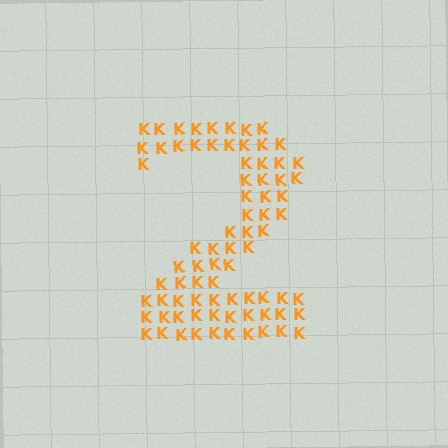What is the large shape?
The large shape is the digit 2.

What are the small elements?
The small elements are letter K's.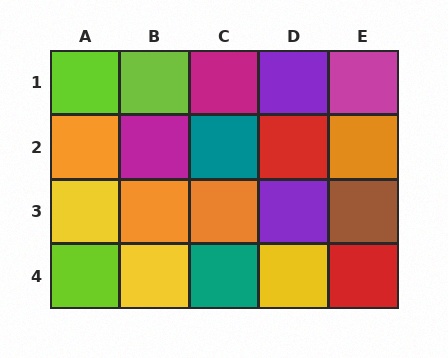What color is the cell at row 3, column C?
Orange.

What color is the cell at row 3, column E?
Brown.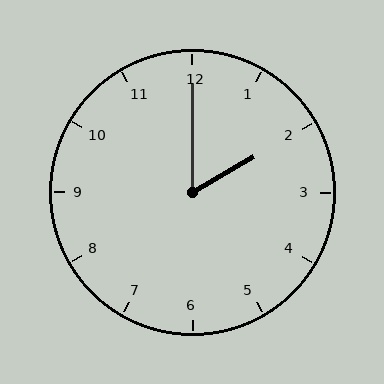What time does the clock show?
2:00.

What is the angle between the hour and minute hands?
Approximately 60 degrees.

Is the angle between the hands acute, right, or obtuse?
It is acute.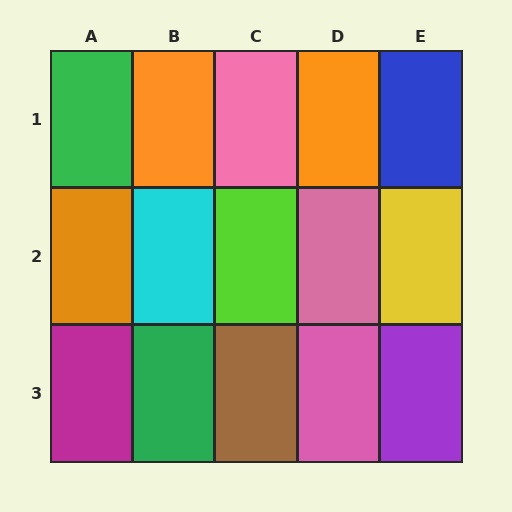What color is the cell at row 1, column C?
Pink.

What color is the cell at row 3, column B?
Green.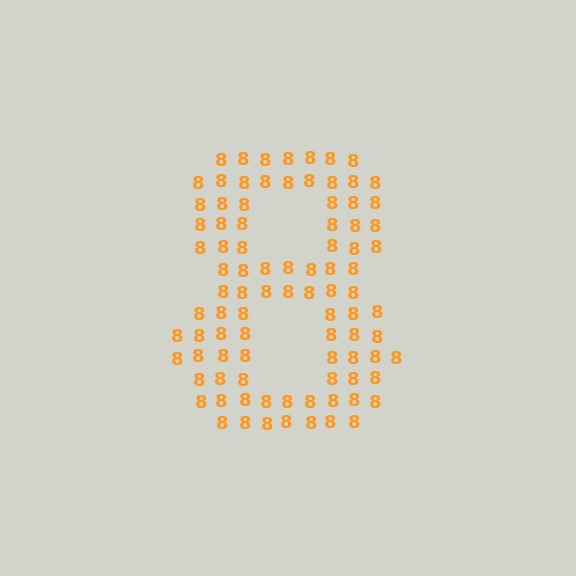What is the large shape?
The large shape is the digit 8.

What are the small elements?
The small elements are digit 8's.